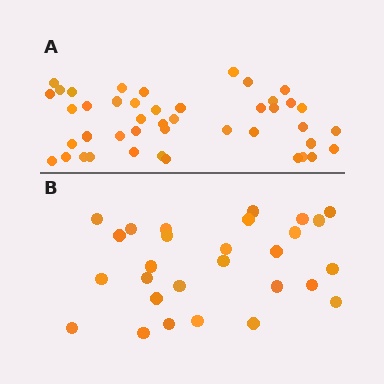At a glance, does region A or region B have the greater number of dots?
Region A (the top region) has more dots.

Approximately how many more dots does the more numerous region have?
Region A has approximately 15 more dots than region B.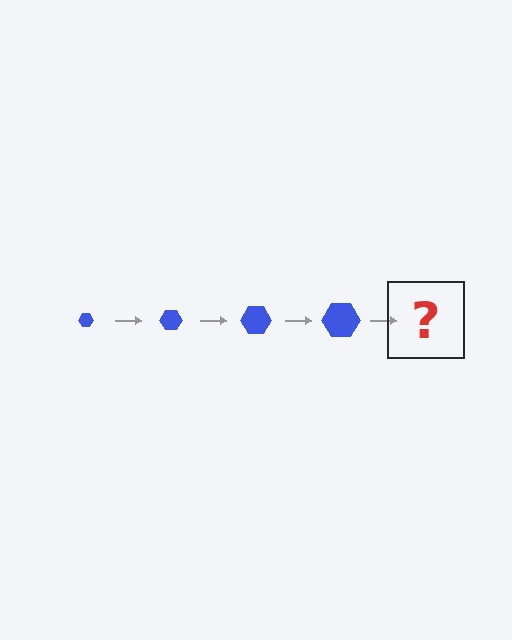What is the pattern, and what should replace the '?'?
The pattern is that the hexagon gets progressively larger each step. The '?' should be a blue hexagon, larger than the previous one.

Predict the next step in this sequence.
The next step is a blue hexagon, larger than the previous one.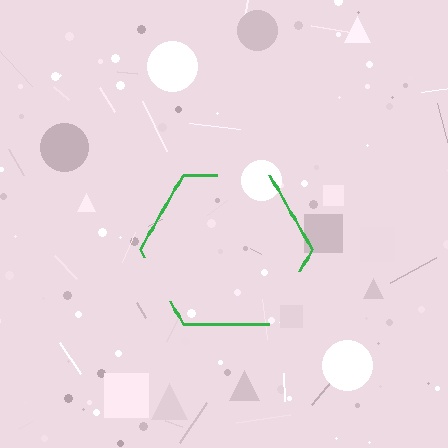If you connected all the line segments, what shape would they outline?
They would outline a hexagon.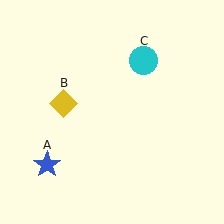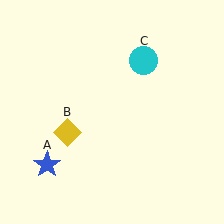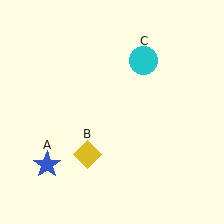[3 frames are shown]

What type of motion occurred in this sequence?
The yellow diamond (object B) rotated counterclockwise around the center of the scene.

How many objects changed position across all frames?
1 object changed position: yellow diamond (object B).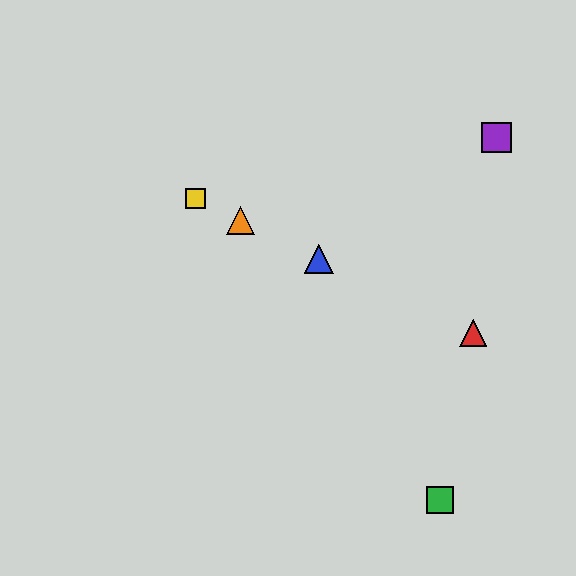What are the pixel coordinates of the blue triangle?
The blue triangle is at (319, 259).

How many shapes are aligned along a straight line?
4 shapes (the red triangle, the blue triangle, the yellow square, the orange triangle) are aligned along a straight line.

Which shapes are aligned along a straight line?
The red triangle, the blue triangle, the yellow square, the orange triangle are aligned along a straight line.